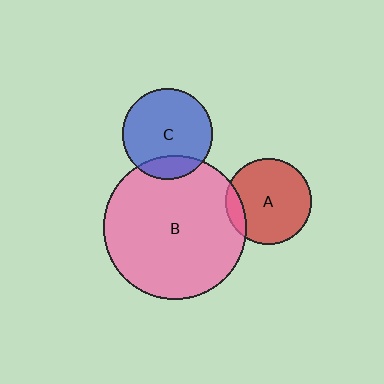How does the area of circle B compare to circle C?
Approximately 2.5 times.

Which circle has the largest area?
Circle B (pink).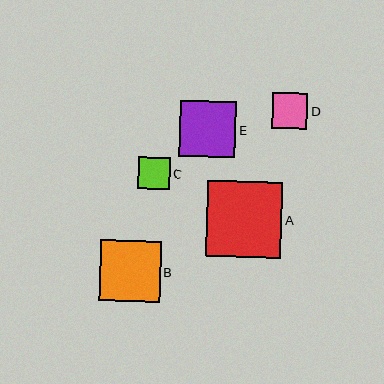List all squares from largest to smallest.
From largest to smallest: A, B, E, D, C.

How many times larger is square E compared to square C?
Square E is approximately 1.8 times the size of square C.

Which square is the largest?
Square A is the largest with a size of approximately 75 pixels.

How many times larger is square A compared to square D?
Square A is approximately 2.1 times the size of square D.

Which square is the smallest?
Square C is the smallest with a size of approximately 31 pixels.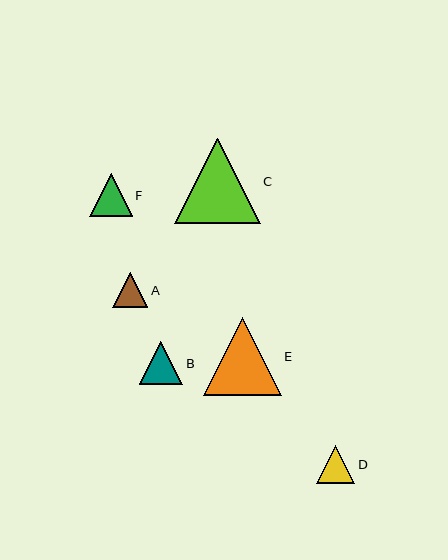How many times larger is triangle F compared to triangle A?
Triangle F is approximately 1.2 times the size of triangle A.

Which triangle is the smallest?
Triangle A is the smallest with a size of approximately 35 pixels.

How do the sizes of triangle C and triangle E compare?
Triangle C and triangle E are approximately the same size.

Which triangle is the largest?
Triangle C is the largest with a size of approximately 85 pixels.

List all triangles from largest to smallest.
From largest to smallest: C, E, B, F, D, A.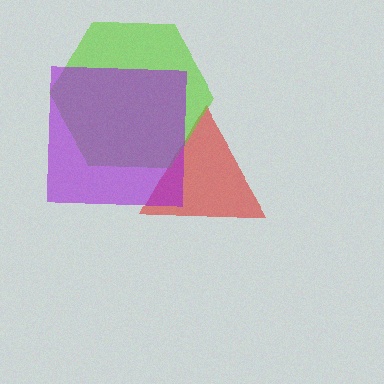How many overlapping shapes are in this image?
There are 3 overlapping shapes in the image.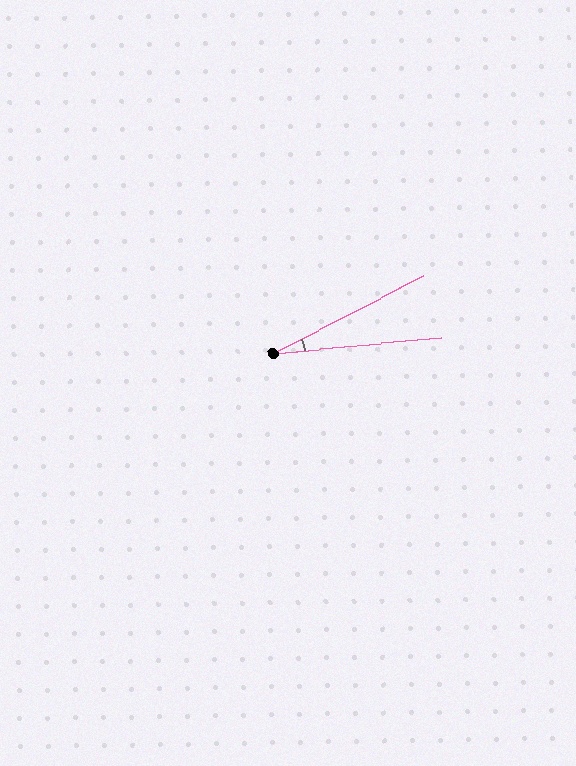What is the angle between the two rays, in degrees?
Approximately 22 degrees.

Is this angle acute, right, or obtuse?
It is acute.